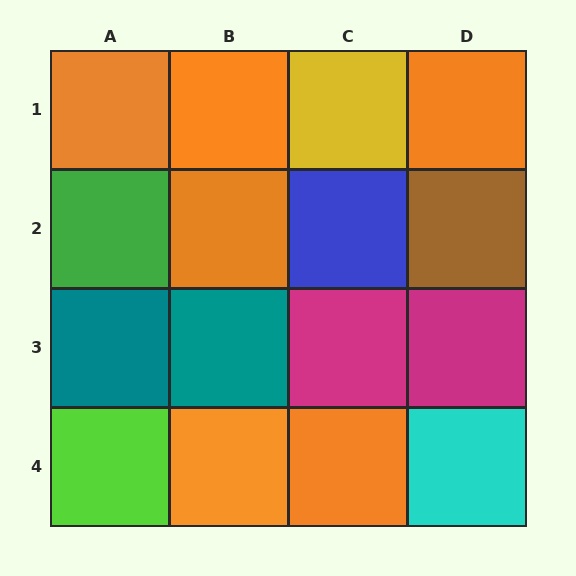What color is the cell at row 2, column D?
Brown.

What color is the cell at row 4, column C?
Orange.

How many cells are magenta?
2 cells are magenta.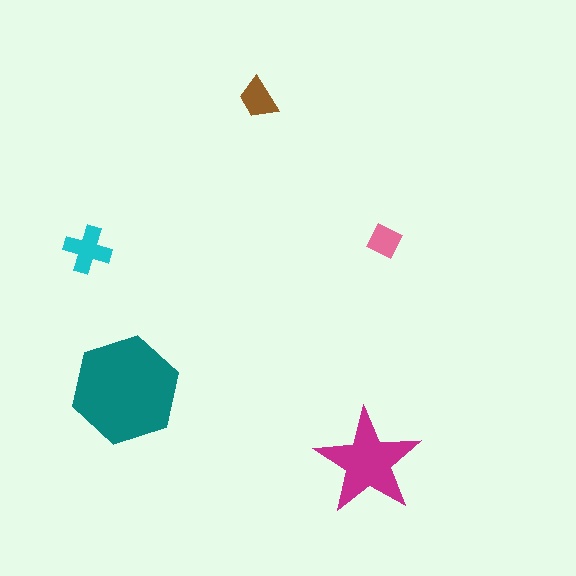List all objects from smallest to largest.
The pink diamond, the brown trapezoid, the cyan cross, the magenta star, the teal hexagon.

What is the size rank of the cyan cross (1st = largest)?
3rd.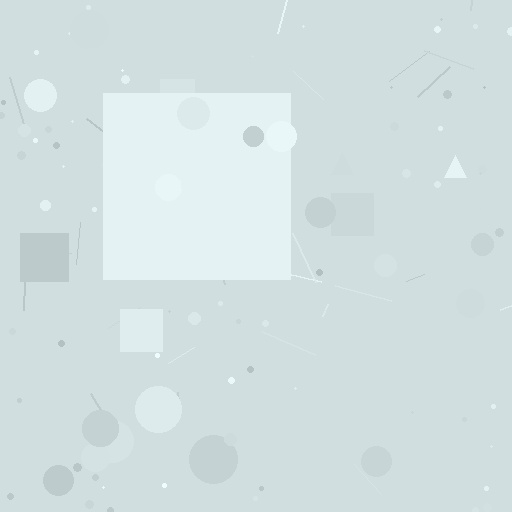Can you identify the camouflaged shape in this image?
The camouflaged shape is a square.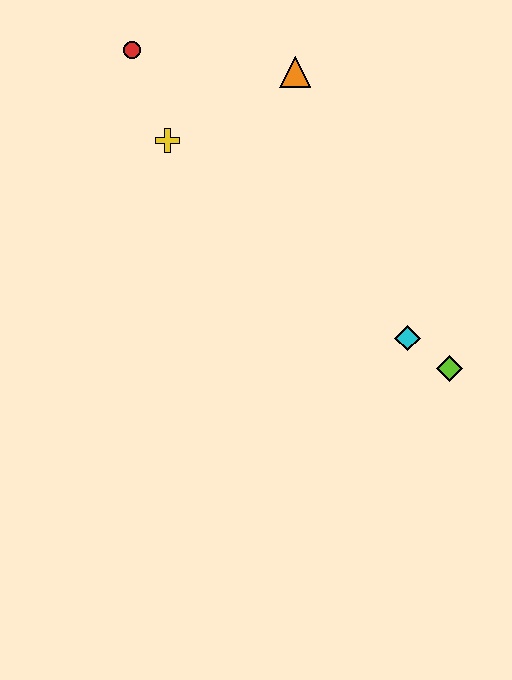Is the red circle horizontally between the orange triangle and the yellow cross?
No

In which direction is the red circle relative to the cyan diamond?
The red circle is above the cyan diamond.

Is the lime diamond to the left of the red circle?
No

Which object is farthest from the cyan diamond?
The red circle is farthest from the cyan diamond.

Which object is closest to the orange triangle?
The yellow cross is closest to the orange triangle.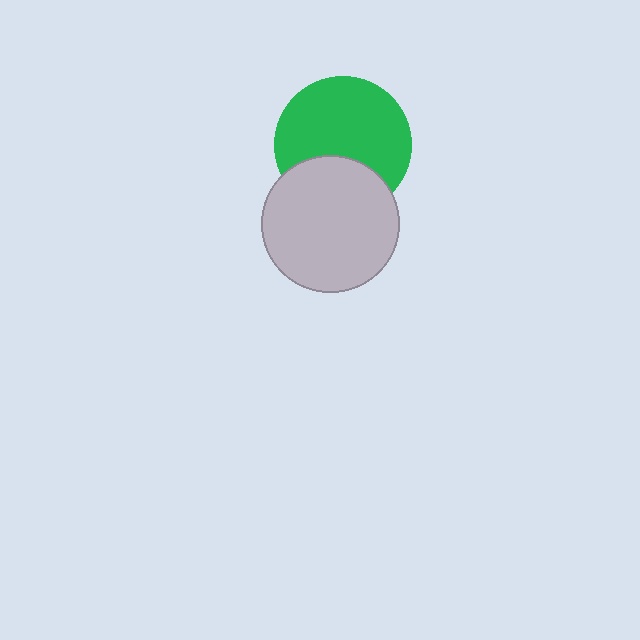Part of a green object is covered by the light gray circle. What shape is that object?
It is a circle.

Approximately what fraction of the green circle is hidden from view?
Roughly 31% of the green circle is hidden behind the light gray circle.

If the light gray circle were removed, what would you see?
You would see the complete green circle.